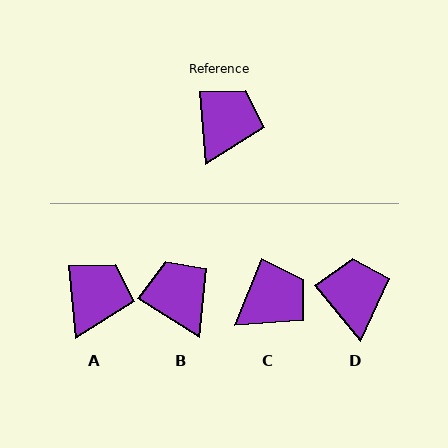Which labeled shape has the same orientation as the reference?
A.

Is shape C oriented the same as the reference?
No, it is off by about 28 degrees.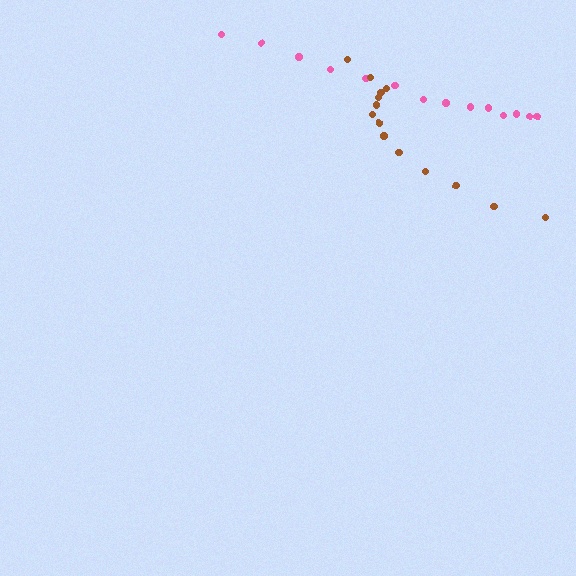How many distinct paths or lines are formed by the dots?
There are 2 distinct paths.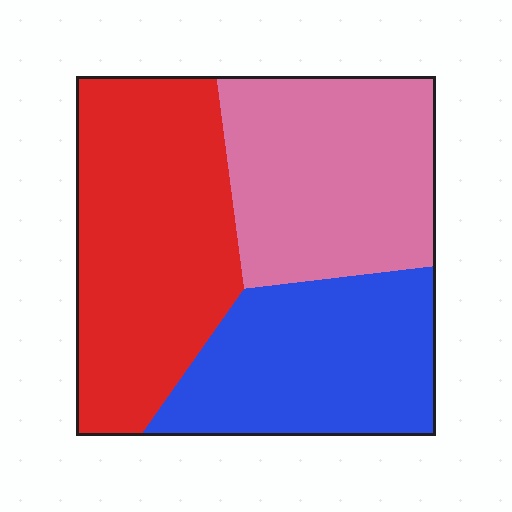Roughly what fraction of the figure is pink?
Pink takes up about one third (1/3) of the figure.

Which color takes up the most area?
Red, at roughly 40%.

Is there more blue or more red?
Red.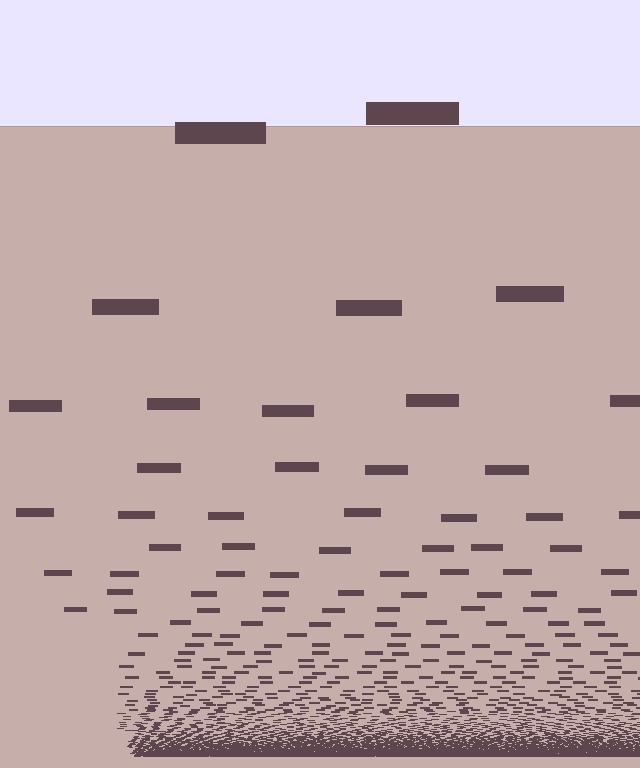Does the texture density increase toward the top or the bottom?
Density increases toward the bottom.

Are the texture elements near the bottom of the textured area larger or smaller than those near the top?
Smaller. The gradient is inverted — elements near the bottom are smaller and denser.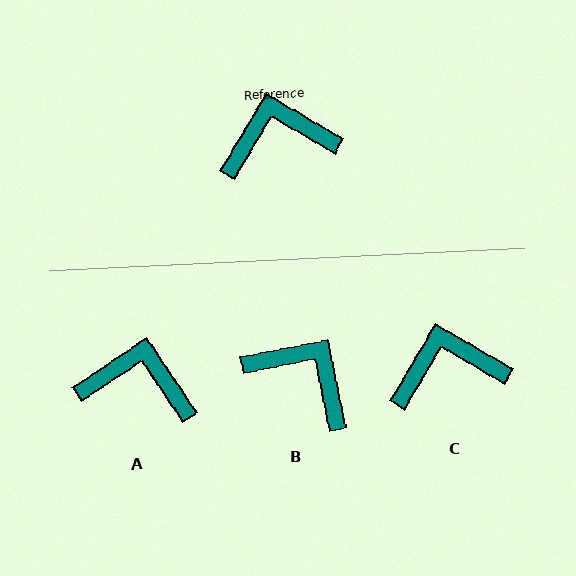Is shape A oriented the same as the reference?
No, it is off by about 26 degrees.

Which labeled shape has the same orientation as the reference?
C.